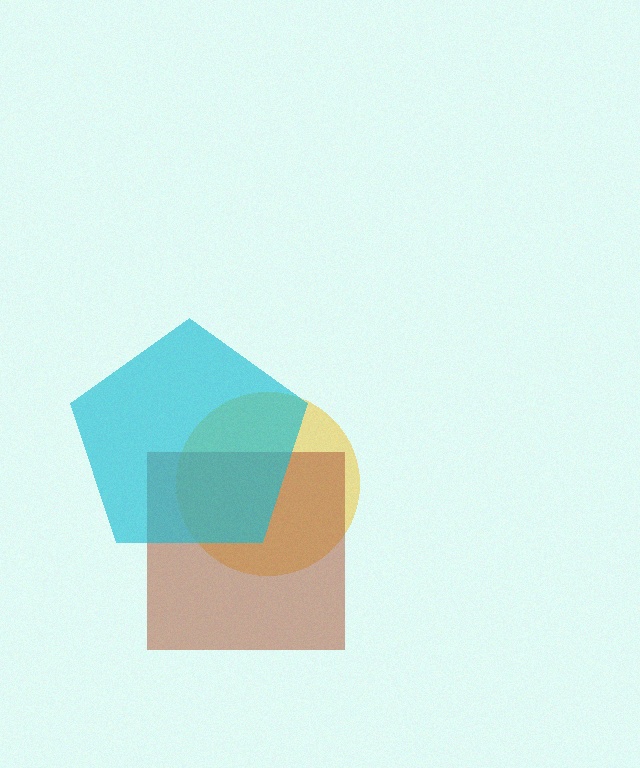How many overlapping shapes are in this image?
There are 3 overlapping shapes in the image.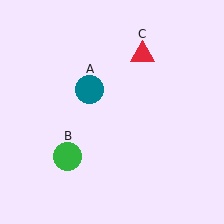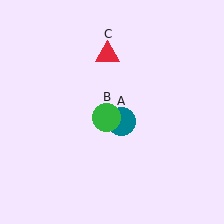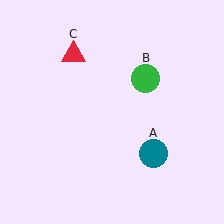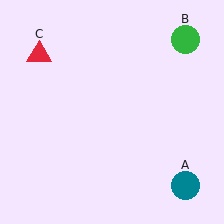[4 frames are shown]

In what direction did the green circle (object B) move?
The green circle (object B) moved up and to the right.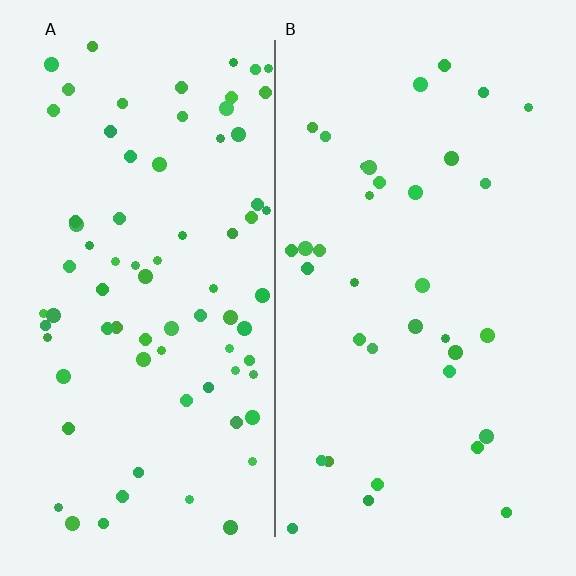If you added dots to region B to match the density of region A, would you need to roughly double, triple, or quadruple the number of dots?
Approximately double.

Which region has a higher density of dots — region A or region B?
A (the left).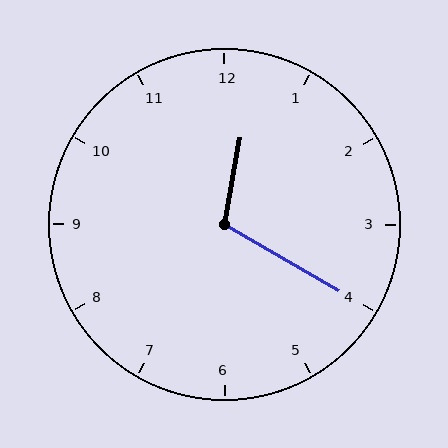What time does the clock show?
12:20.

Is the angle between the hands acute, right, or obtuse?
It is obtuse.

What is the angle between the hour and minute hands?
Approximately 110 degrees.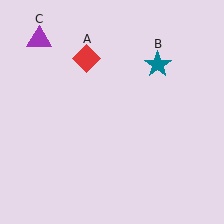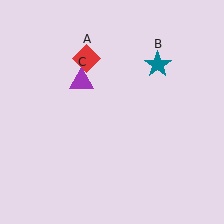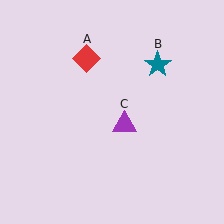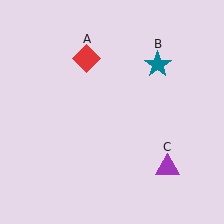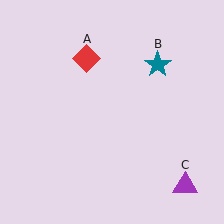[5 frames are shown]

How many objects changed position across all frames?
1 object changed position: purple triangle (object C).